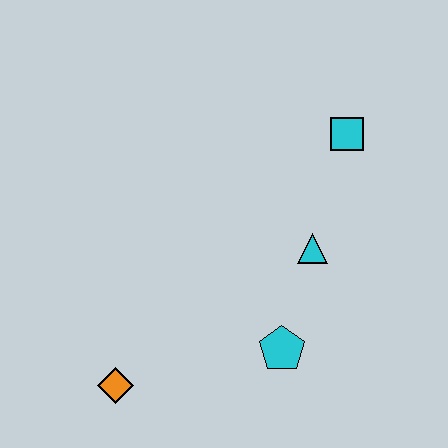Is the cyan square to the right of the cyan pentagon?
Yes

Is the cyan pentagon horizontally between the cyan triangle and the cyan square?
No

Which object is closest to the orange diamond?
The cyan pentagon is closest to the orange diamond.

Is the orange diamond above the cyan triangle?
No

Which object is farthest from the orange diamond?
The cyan square is farthest from the orange diamond.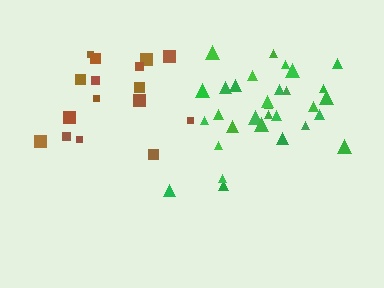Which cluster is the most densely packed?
Green.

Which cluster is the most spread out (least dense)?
Brown.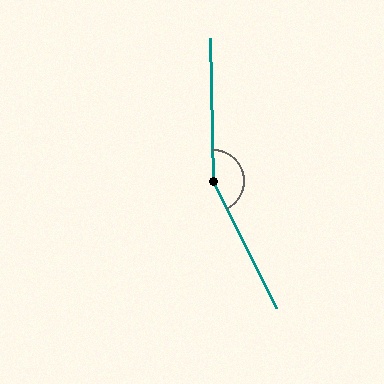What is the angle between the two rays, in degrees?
Approximately 154 degrees.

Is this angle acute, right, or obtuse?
It is obtuse.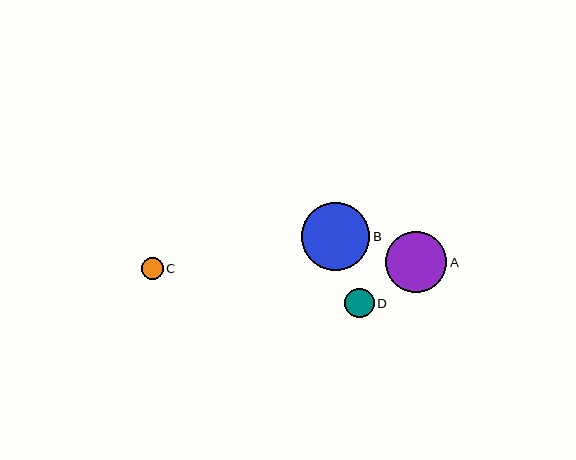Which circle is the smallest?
Circle C is the smallest with a size of approximately 22 pixels.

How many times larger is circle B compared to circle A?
Circle B is approximately 1.1 times the size of circle A.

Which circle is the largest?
Circle B is the largest with a size of approximately 68 pixels.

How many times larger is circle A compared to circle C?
Circle A is approximately 2.8 times the size of circle C.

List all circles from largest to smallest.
From largest to smallest: B, A, D, C.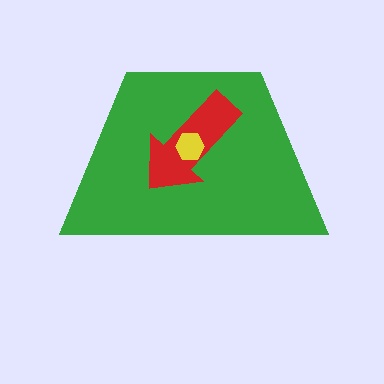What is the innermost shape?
The yellow hexagon.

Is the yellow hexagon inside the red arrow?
Yes.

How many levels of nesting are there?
3.